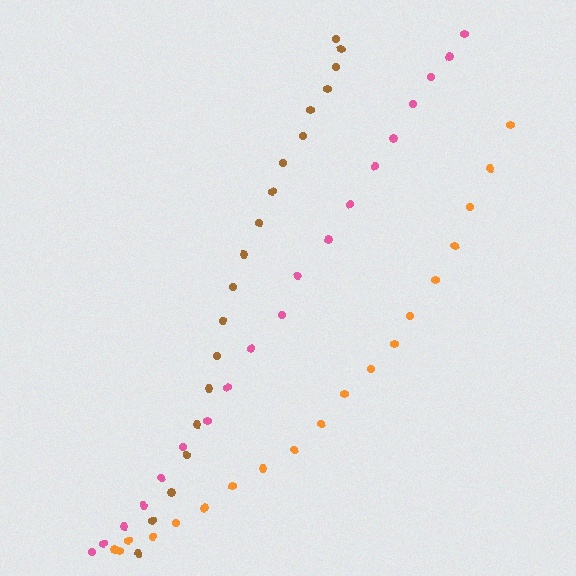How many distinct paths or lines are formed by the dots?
There are 3 distinct paths.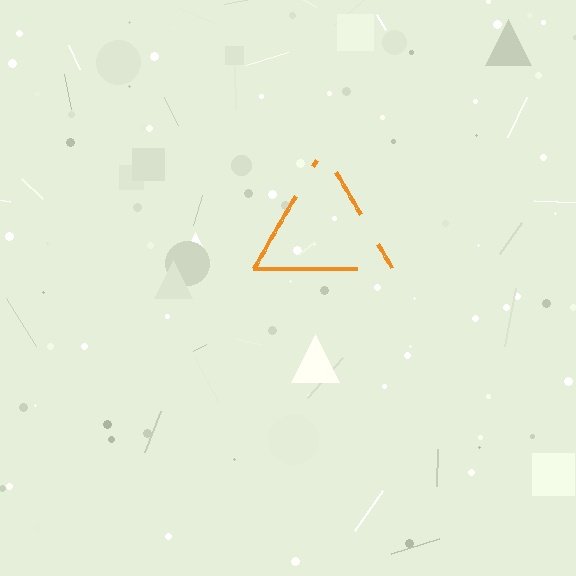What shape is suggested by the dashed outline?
The dashed outline suggests a triangle.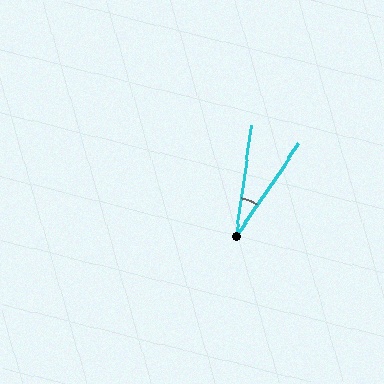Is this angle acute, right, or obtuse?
It is acute.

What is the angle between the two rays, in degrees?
Approximately 26 degrees.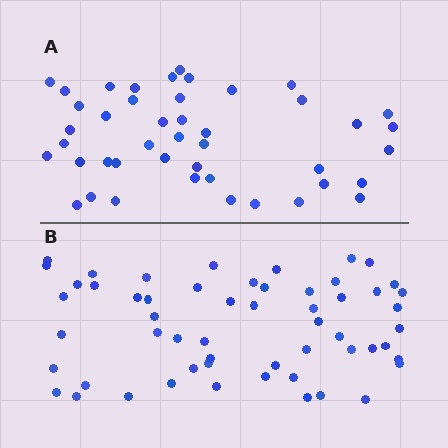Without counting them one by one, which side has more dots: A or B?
Region B (the bottom region) has more dots.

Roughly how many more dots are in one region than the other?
Region B has roughly 12 or so more dots than region A.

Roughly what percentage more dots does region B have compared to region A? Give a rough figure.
About 25% more.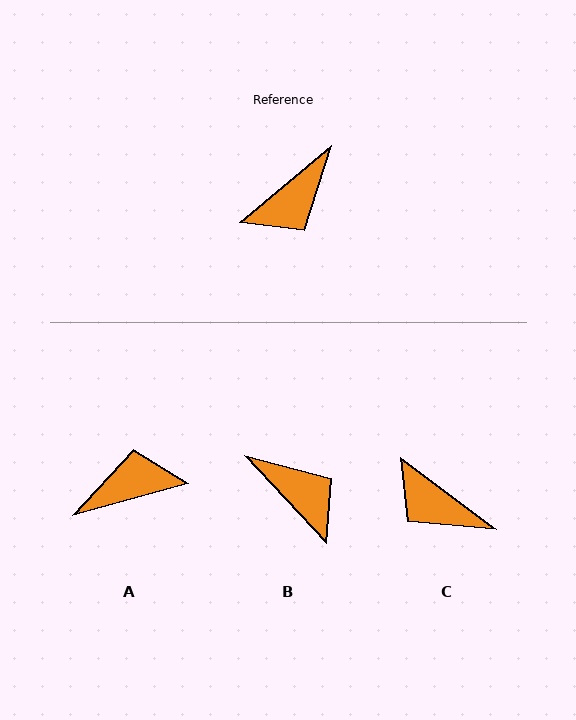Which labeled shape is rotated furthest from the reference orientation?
A, about 155 degrees away.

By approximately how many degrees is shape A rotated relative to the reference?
Approximately 155 degrees counter-clockwise.